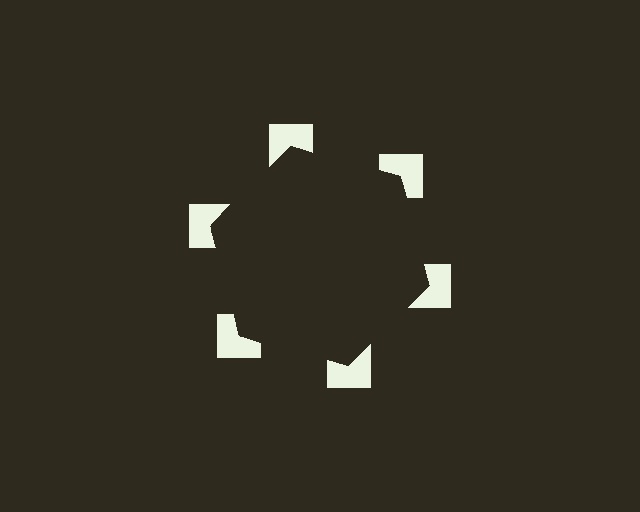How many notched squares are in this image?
There are 6 — one at each vertex of the illusory hexagon.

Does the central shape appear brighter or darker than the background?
It typically appears slightly darker than the background, even though no actual brightness change is drawn.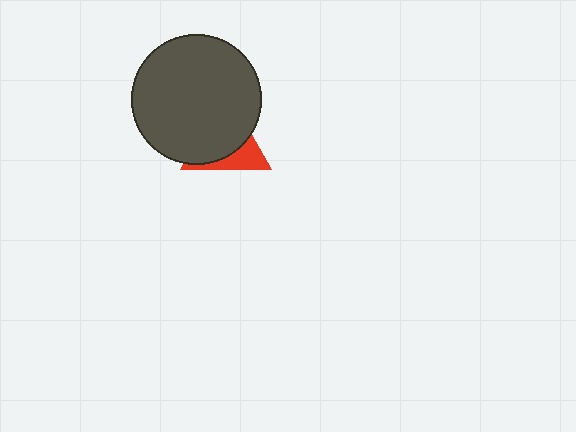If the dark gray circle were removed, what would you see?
You would see the complete red triangle.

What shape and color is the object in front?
The object in front is a dark gray circle.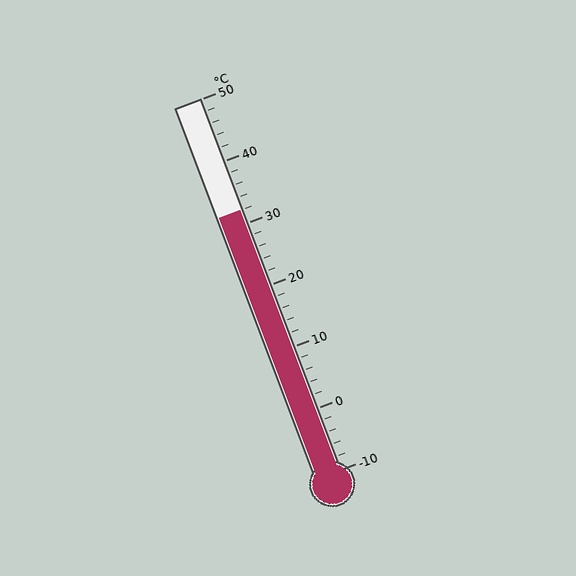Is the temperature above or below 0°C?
The temperature is above 0°C.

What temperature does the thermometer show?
The thermometer shows approximately 32°C.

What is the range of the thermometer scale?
The thermometer scale ranges from -10°C to 50°C.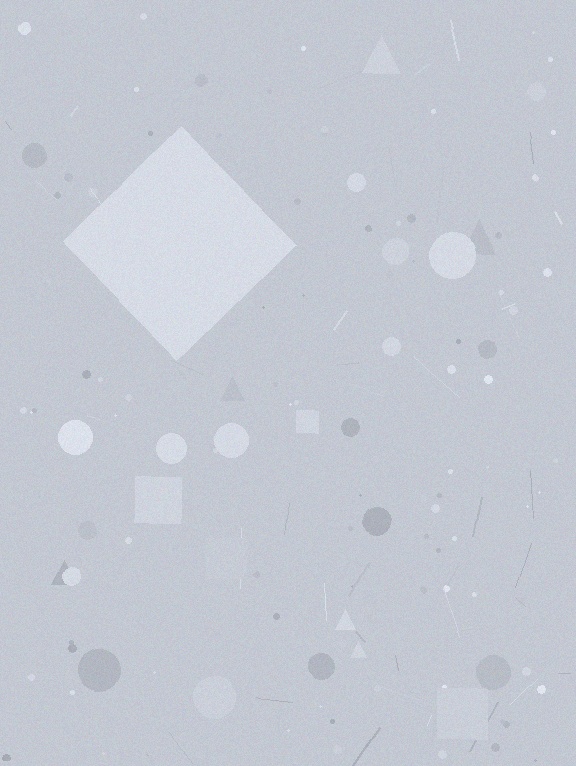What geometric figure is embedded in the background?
A diamond is embedded in the background.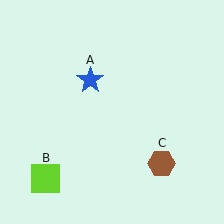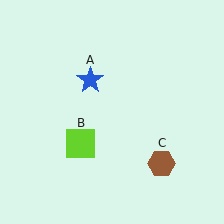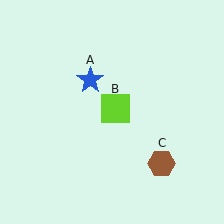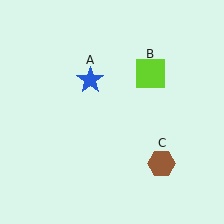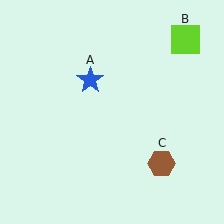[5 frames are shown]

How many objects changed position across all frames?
1 object changed position: lime square (object B).